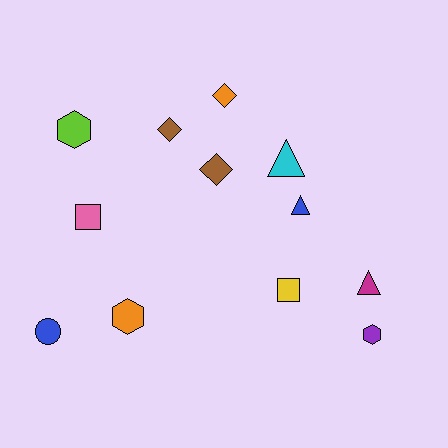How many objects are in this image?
There are 12 objects.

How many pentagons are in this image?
There are no pentagons.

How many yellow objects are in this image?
There is 1 yellow object.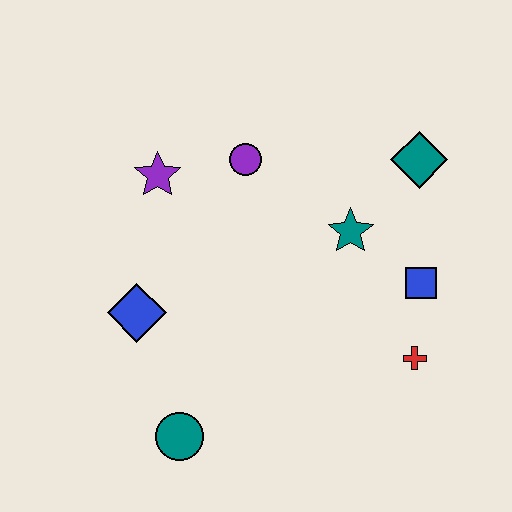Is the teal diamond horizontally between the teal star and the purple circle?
No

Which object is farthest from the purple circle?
The teal circle is farthest from the purple circle.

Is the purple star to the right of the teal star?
No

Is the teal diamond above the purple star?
Yes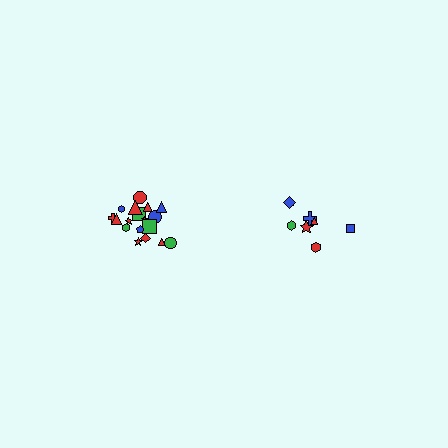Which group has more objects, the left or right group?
The left group.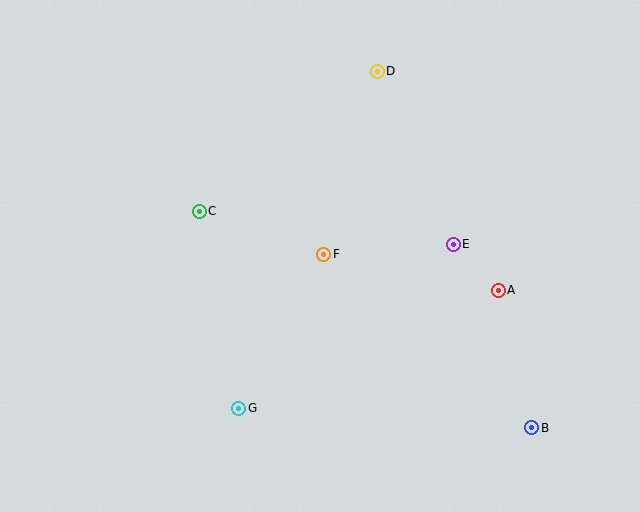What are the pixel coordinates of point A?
Point A is at (498, 290).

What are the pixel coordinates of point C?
Point C is at (199, 211).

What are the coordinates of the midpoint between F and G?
The midpoint between F and G is at (281, 331).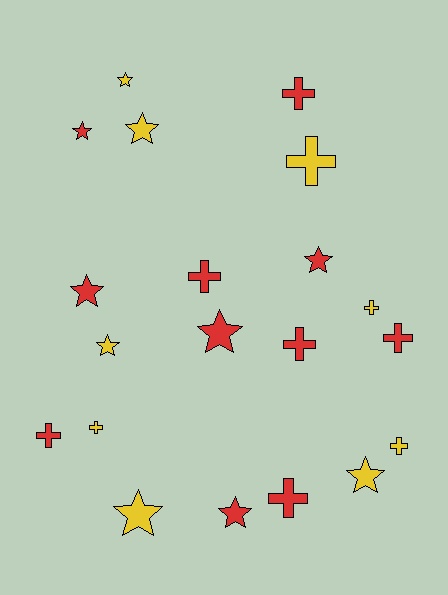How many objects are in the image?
There are 20 objects.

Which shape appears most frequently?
Cross, with 10 objects.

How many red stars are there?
There are 5 red stars.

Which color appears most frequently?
Red, with 11 objects.